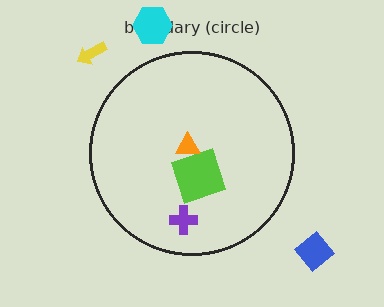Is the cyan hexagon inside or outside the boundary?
Outside.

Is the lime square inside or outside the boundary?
Inside.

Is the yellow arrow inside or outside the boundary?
Outside.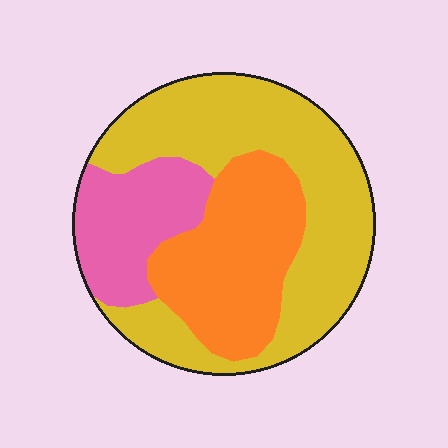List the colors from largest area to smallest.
From largest to smallest: yellow, orange, pink.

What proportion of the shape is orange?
Orange takes up between a quarter and a half of the shape.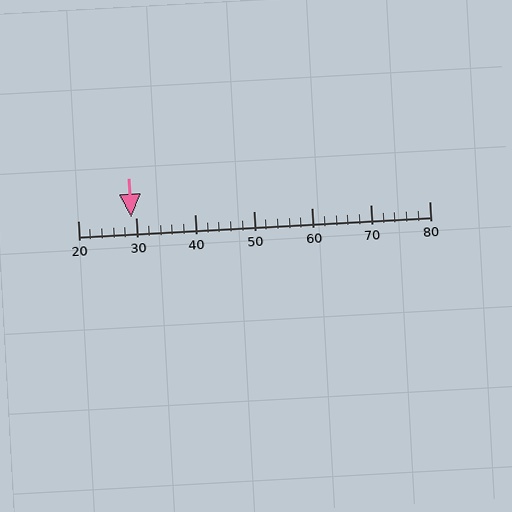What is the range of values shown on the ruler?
The ruler shows values from 20 to 80.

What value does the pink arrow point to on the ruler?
The pink arrow points to approximately 29.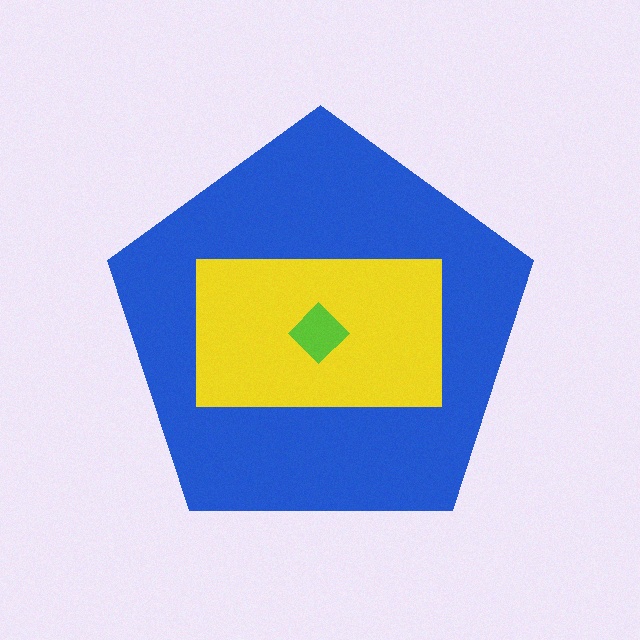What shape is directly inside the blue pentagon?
The yellow rectangle.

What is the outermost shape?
The blue pentagon.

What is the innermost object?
The lime diamond.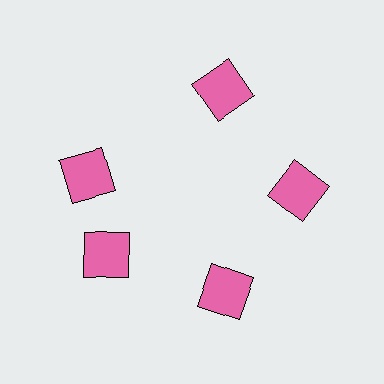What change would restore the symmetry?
The symmetry would be restored by rotating it back into even spacing with its neighbors so that all 5 squares sit at equal angles and equal distance from the center.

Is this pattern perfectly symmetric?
No. The 5 pink squares are arranged in a ring, but one element near the 10 o'clock position is rotated out of alignment along the ring, breaking the 5-fold rotational symmetry.